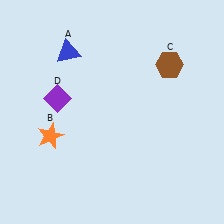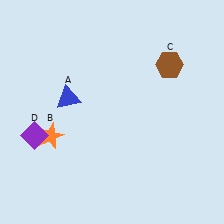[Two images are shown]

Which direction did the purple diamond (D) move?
The purple diamond (D) moved down.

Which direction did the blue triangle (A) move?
The blue triangle (A) moved down.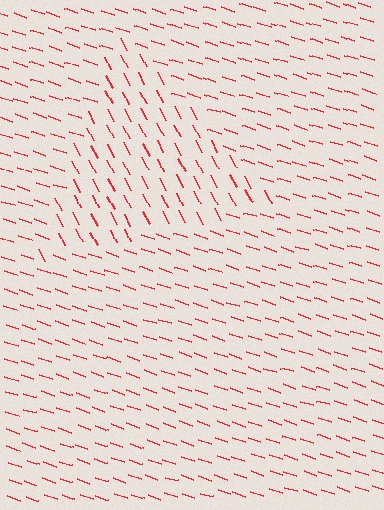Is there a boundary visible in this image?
Yes, there is a texture boundary formed by a change in line orientation.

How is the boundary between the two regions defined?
The boundary is defined purely by a change in line orientation (approximately 45 degrees difference). All lines are the same color and thickness.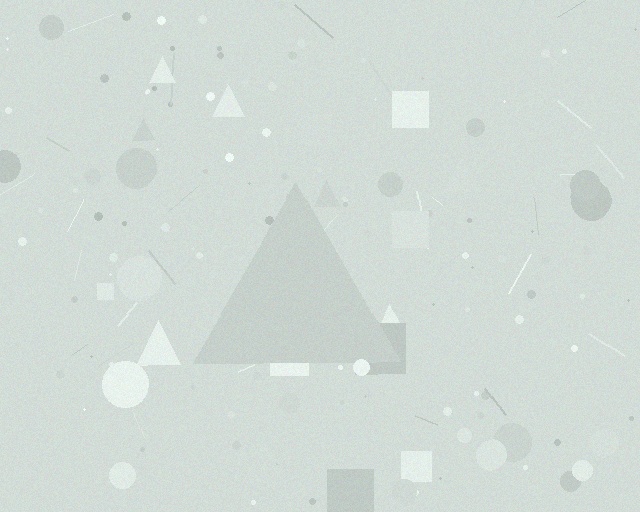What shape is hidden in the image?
A triangle is hidden in the image.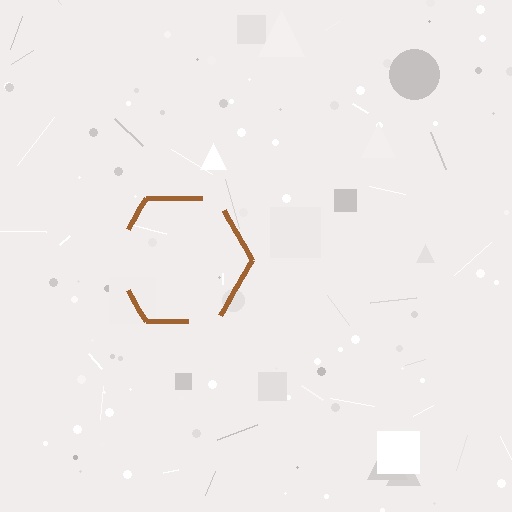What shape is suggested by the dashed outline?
The dashed outline suggests a hexagon.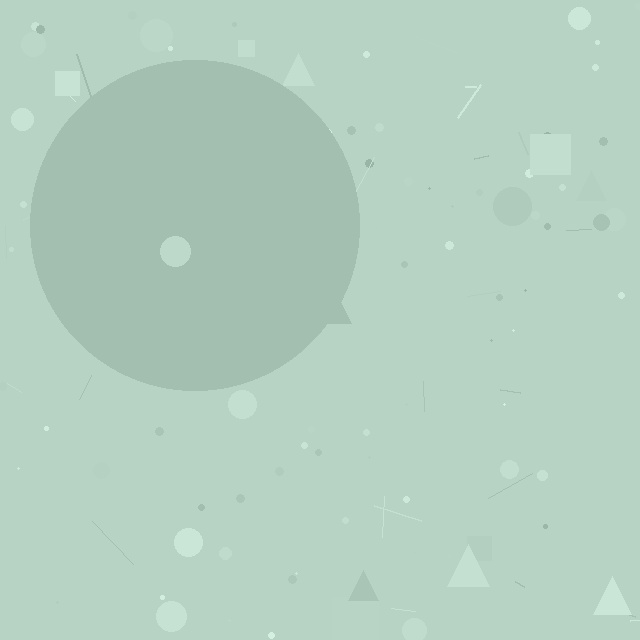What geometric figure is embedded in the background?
A circle is embedded in the background.